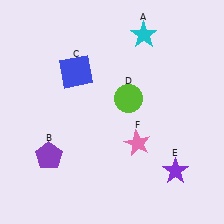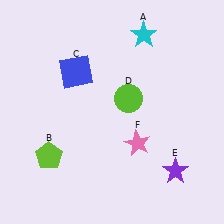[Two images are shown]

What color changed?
The pentagon (B) changed from purple in Image 1 to lime in Image 2.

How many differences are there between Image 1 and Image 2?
There is 1 difference between the two images.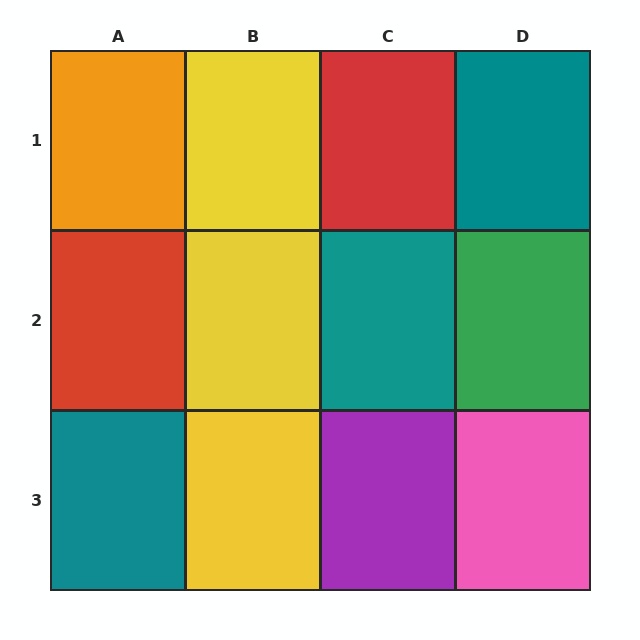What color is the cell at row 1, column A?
Orange.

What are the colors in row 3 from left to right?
Teal, yellow, purple, pink.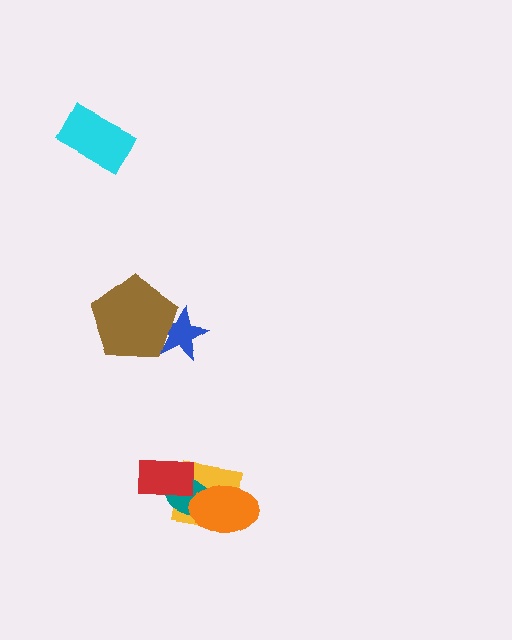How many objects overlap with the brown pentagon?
1 object overlaps with the brown pentagon.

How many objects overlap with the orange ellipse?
2 objects overlap with the orange ellipse.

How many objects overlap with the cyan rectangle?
0 objects overlap with the cyan rectangle.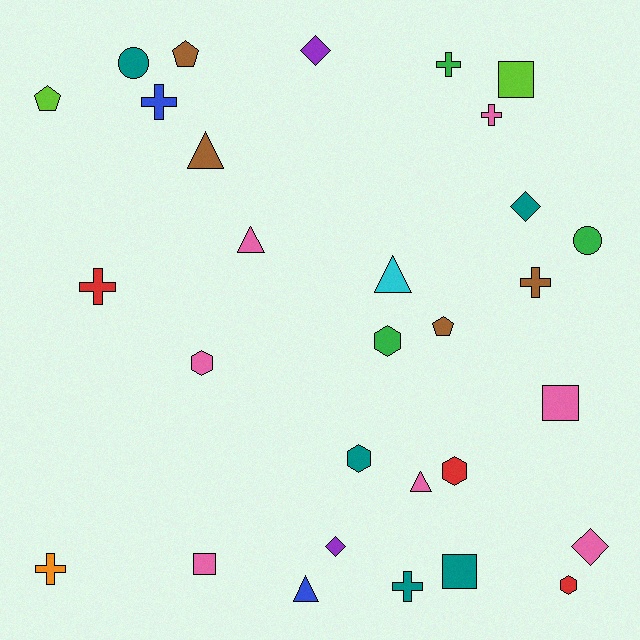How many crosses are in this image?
There are 7 crosses.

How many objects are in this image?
There are 30 objects.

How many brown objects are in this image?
There are 4 brown objects.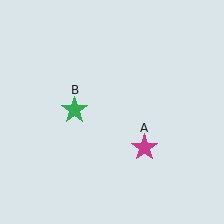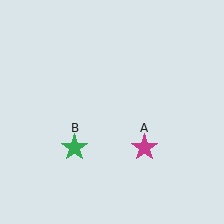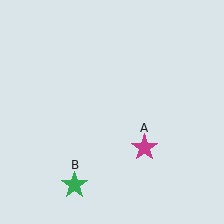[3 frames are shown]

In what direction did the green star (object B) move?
The green star (object B) moved down.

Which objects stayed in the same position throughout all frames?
Magenta star (object A) remained stationary.